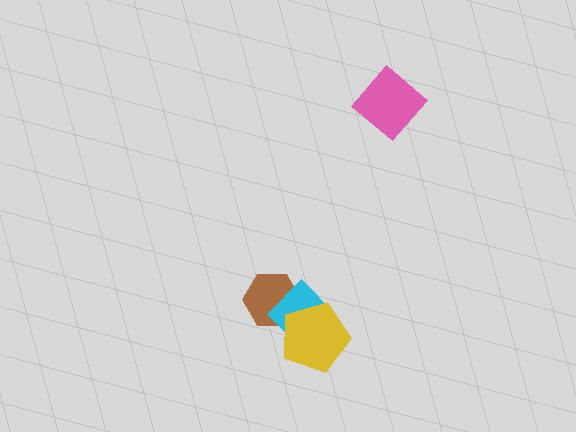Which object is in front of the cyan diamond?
The yellow pentagon is in front of the cyan diamond.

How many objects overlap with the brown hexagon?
2 objects overlap with the brown hexagon.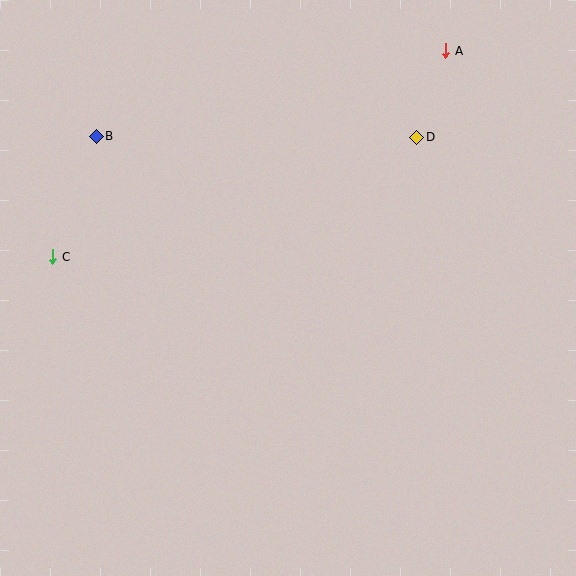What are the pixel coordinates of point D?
Point D is at (417, 137).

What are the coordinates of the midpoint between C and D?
The midpoint between C and D is at (235, 197).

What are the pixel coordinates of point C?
Point C is at (53, 257).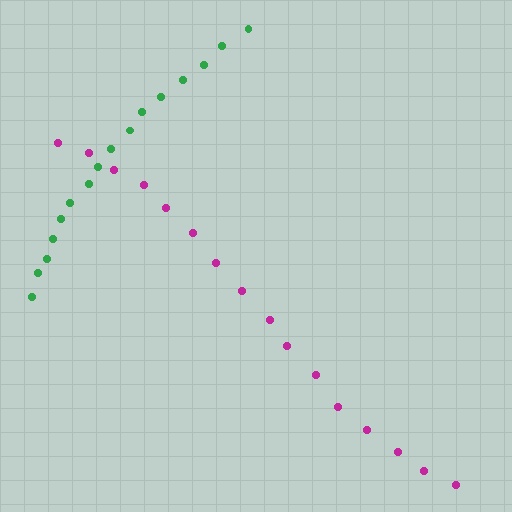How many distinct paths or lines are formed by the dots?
There are 2 distinct paths.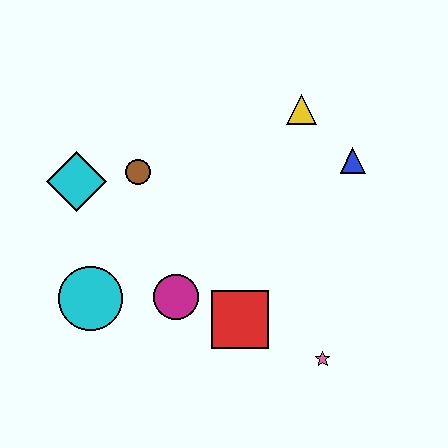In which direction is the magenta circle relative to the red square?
The magenta circle is to the left of the red square.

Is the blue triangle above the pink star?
Yes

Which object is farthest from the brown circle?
The pink star is farthest from the brown circle.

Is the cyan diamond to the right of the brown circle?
No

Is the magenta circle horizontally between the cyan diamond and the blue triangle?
Yes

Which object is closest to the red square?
The magenta circle is closest to the red square.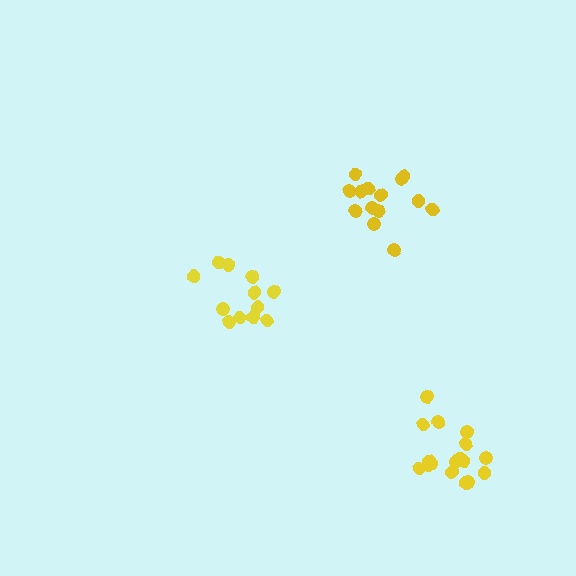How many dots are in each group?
Group 1: 12 dots, Group 2: 14 dots, Group 3: 17 dots (43 total).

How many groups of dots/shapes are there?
There are 3 groups.